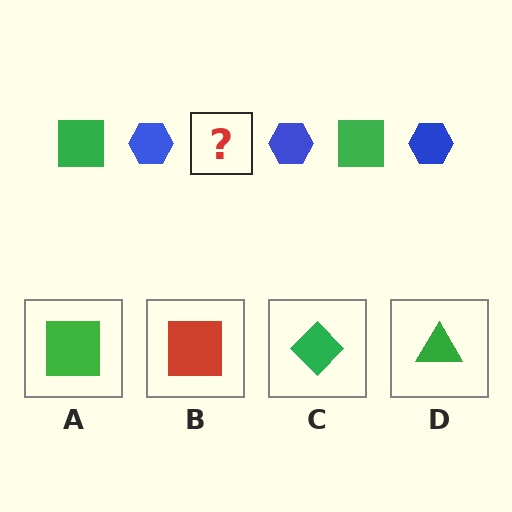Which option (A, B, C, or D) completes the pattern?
A.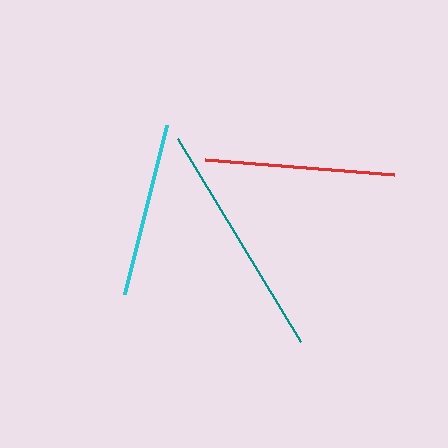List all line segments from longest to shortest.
From longest to shortest: teal, red, cyan.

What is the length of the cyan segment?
The cyan segment is approximately 174 pixels long.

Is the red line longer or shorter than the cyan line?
The red line is longer than the cyan line.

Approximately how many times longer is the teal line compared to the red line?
The teal line is approximately 1.3 times the length of the red line.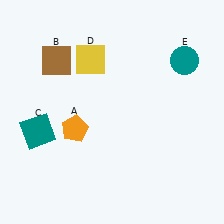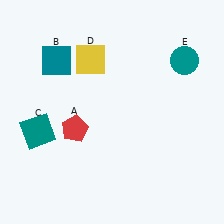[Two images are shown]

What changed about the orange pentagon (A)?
In Image 1, A is orange. In Image 2, it changed to red.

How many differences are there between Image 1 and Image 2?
There are 2 differences between the two images.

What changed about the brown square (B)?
In Image 1, B is brown. In Image 2, it changed to teal.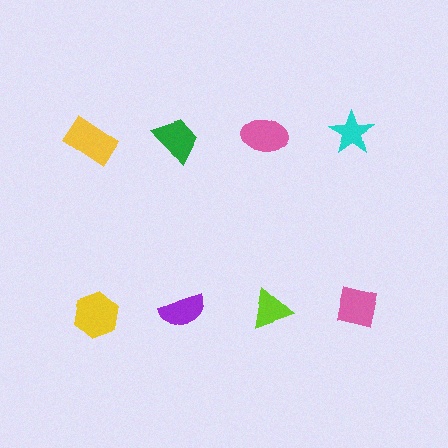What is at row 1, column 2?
A green trapezoid.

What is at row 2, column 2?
A purple semicircle.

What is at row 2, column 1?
A yellow hexagon.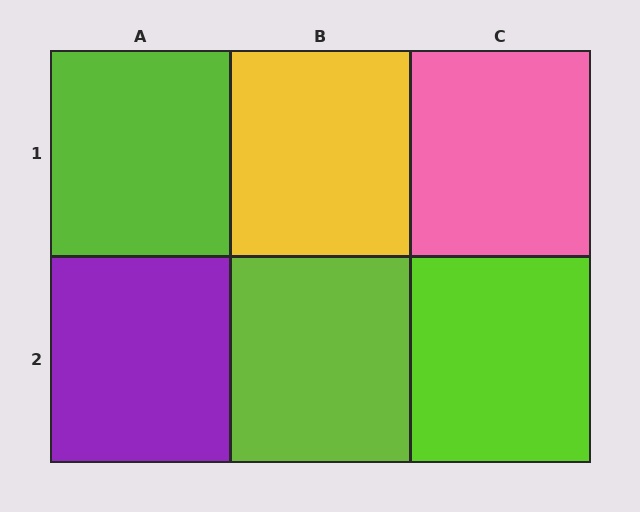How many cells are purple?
1 cell is purple.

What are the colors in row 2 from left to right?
Purple, lime, lime.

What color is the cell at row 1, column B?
Yellow.